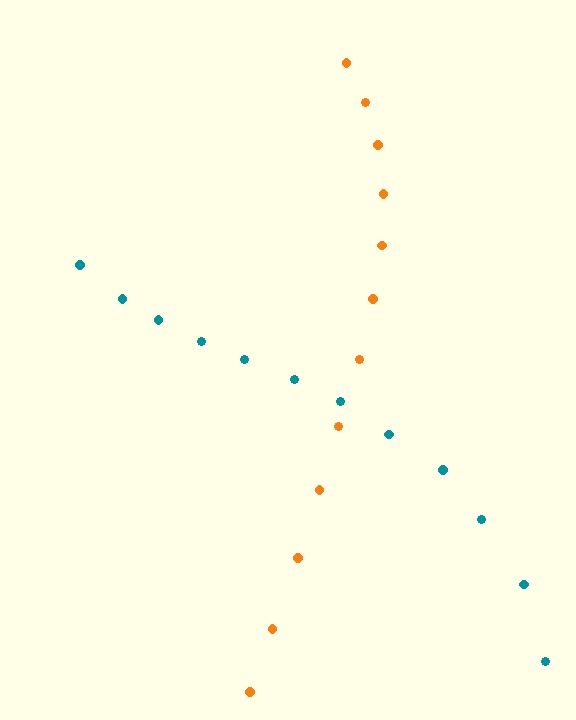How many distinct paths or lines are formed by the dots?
There are 2 distinct paths.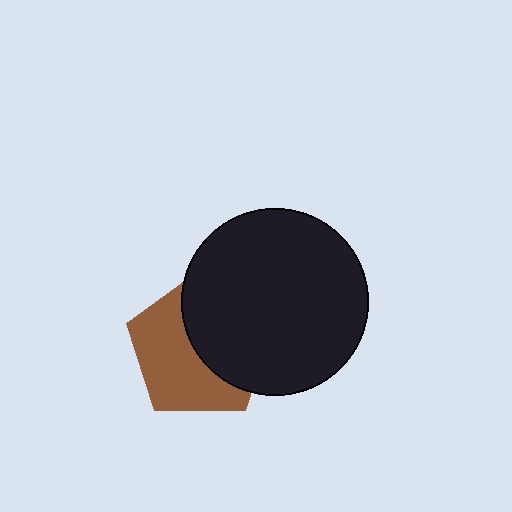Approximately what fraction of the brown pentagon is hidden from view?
Roughly 47% of the brown pentagon is hidden behind the black circle.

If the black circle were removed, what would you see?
You would see the complete brown pentagon.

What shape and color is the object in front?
The object in front is a black circle.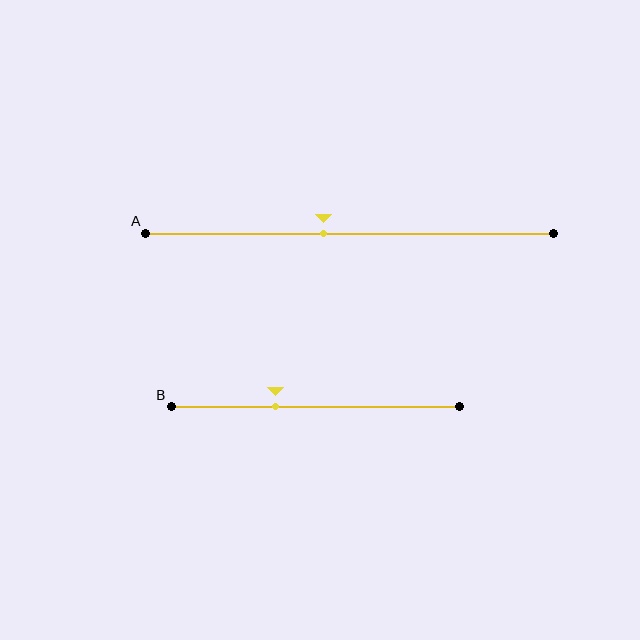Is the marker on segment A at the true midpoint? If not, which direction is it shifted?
No, the marker on segment A is shifted to the left by about 7% of the segment length.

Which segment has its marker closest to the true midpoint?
Segment A has its marker closest to the true midpoint.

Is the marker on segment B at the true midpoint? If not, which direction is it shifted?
No, the marker on segment B is shifted to the left by about 14% of the segment length.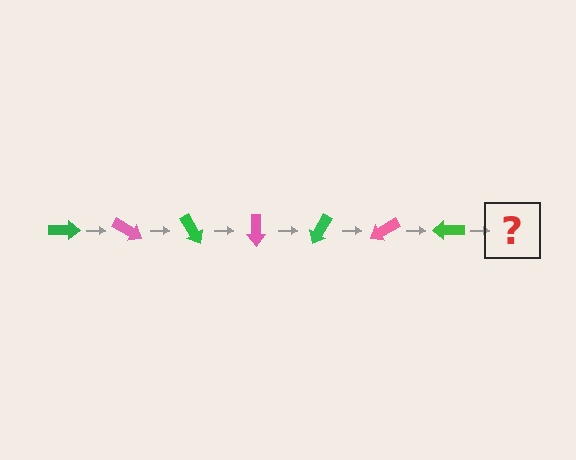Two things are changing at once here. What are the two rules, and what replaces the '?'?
The two rules are that it rotates 30 degrees each step and the color cycles through green and pink. The '?' should be a pink arrow, rotated 210 degrees from the start.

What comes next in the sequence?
The next element should be a pink arrow, rotated 210 degrees from the start.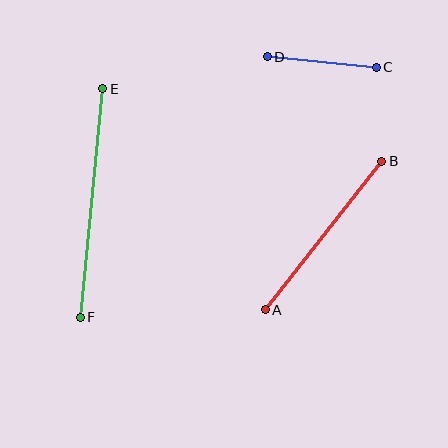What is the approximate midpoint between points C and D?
The midpoint is at approximately (322, 62) pixels.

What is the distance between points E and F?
The distance is approximately 230 pixels.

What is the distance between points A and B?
The distance is approximately 189 pixels.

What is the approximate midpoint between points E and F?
The midpoint is at approximately (91, 203) pixels.